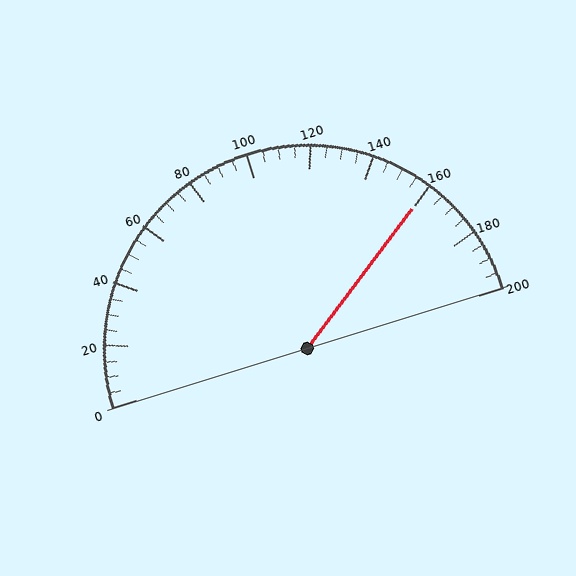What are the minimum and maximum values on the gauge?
The gauge ranges from 0 to 200.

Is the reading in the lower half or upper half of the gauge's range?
The reading is in the upper half of the range (0 to 200).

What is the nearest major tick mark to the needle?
The nearest major tick mark is 160.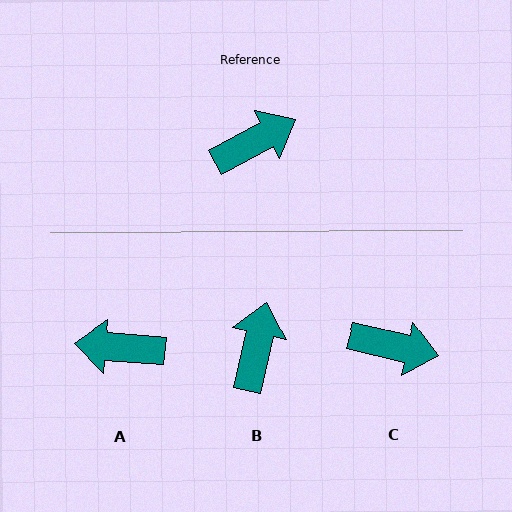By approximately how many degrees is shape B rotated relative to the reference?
Approximately 49 degrees counter-clockwise.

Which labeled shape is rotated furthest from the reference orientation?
A, about 147 degrees away.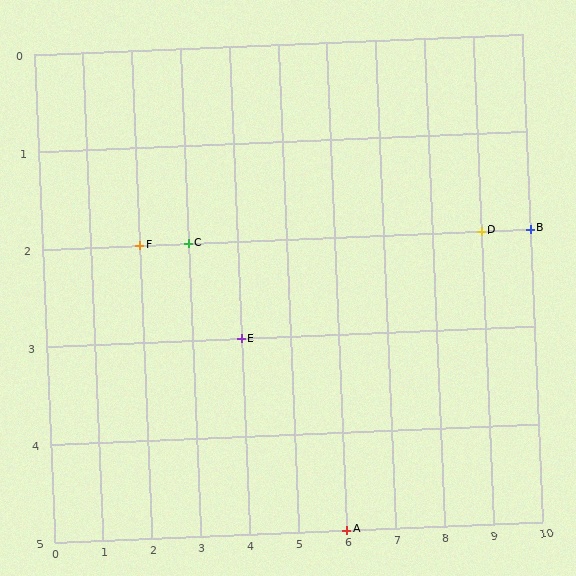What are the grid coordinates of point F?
Point F is at grid coordinates (2, 2).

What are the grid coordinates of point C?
Point C is at grid coordinates (3, 2).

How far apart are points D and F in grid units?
Points D and F are 7 columns apart.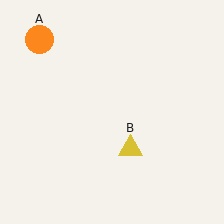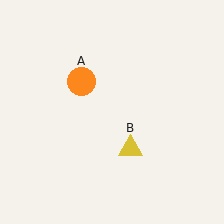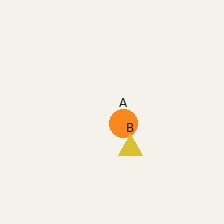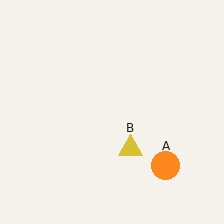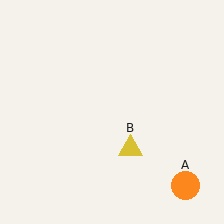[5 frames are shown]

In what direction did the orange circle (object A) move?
The orange circle (object A) moved down and to the right.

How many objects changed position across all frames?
1 object changed position: orange circle (object A).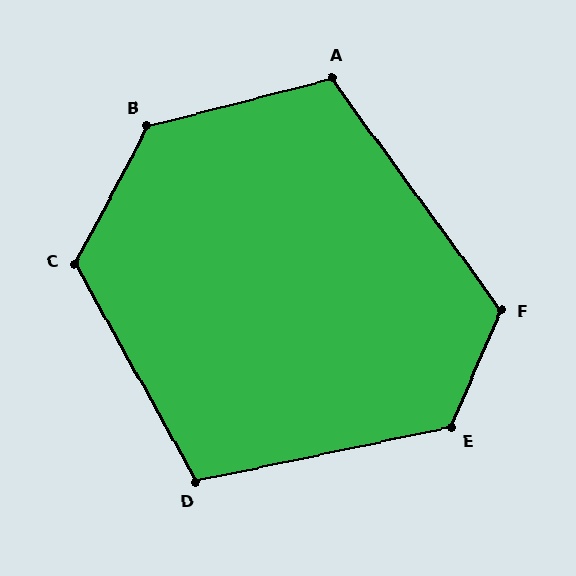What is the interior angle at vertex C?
Approximately 123 degrees (obtuse).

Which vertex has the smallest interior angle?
D, at approximately 107 degrees.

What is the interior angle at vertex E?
Approximately 125 degrees (obtuse).